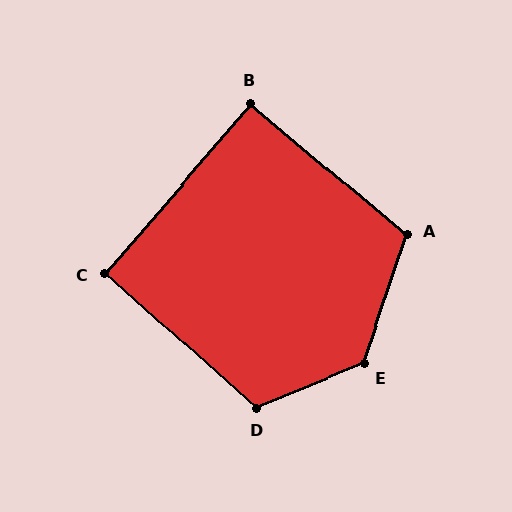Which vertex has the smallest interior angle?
B, at approximately 91 degrees.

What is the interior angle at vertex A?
Approximately 112 degrees (obtuse).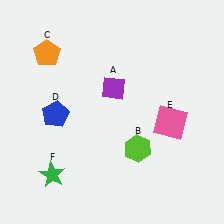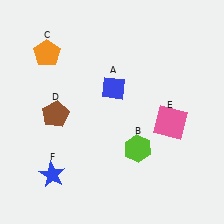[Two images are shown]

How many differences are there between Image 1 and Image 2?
There are 3 differences between the two images.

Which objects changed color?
A changed from purple to blue. D changed from blue to brown. F changed from green to blue.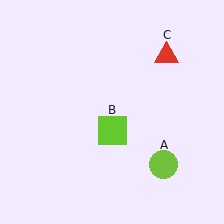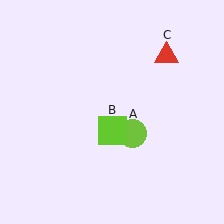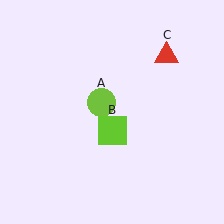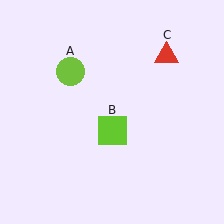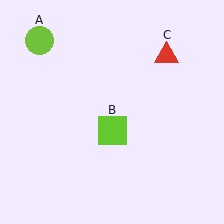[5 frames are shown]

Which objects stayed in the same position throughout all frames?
Lime square (object B) and red triangle (object C) remained stationary.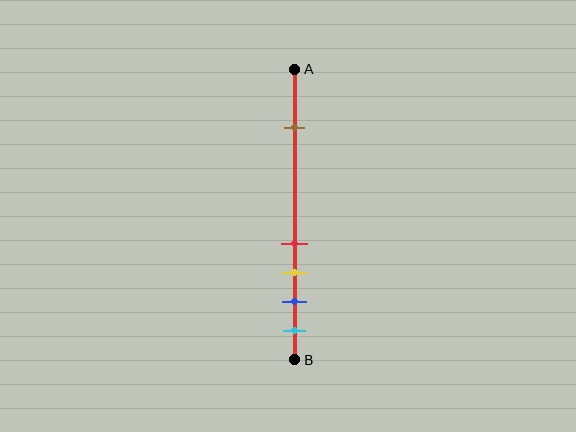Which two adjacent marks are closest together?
The red and yellow marks are the closest adjacent pair.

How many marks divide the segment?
There are 5 marks dividing the segment.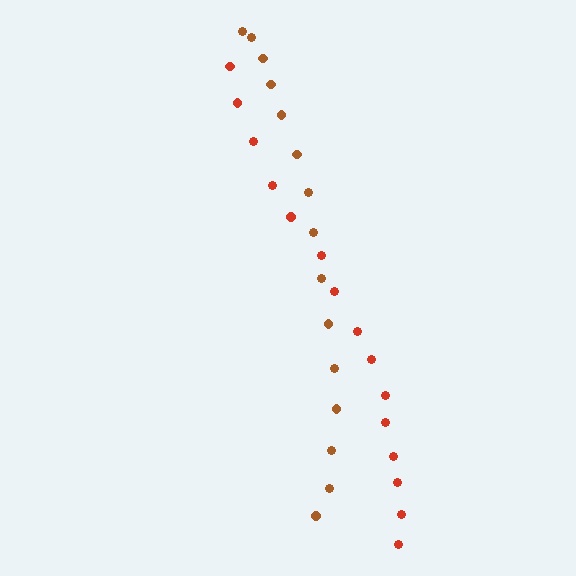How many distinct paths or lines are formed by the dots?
There are 2 distinct paths.